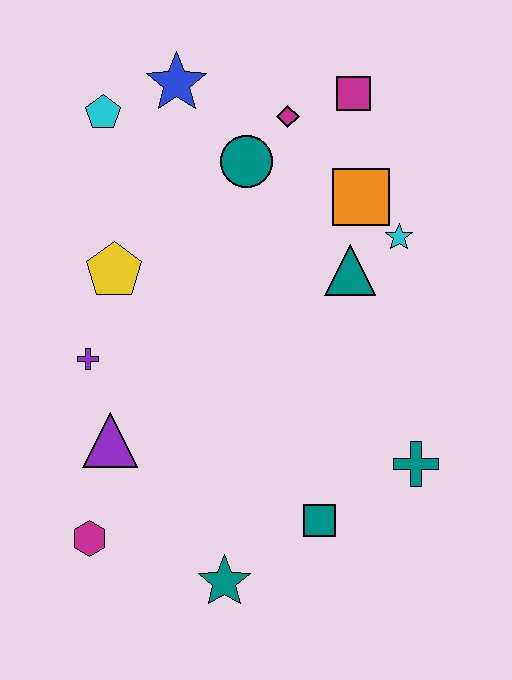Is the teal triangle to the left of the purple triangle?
No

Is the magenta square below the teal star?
No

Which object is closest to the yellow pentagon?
The purple cross is closest to the yellow pentagon.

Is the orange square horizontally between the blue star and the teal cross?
Yes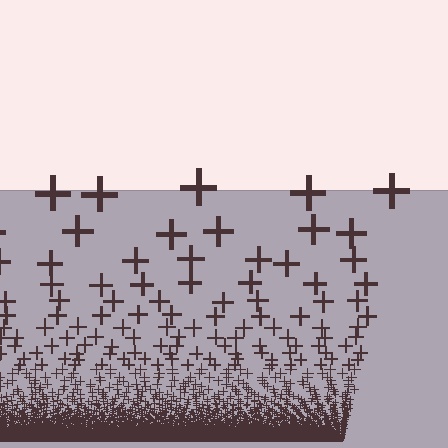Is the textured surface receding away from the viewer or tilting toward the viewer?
The surface appears to tilt toward the viewer. Texture elements get larger and sparser toward the top.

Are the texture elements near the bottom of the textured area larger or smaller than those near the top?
Smaller. The gradient is inverted — elements near the bottom are smaller and denser.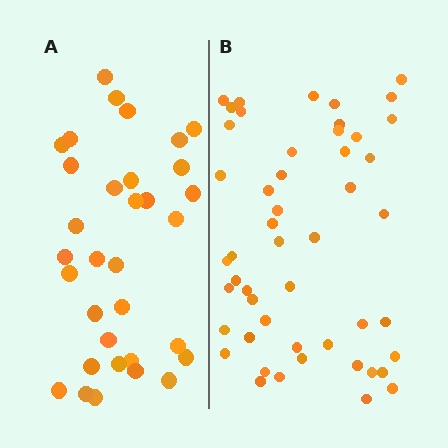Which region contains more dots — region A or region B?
Region B (the right region) has more dots.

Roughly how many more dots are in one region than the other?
Region B has approximately 15 more dots than region A.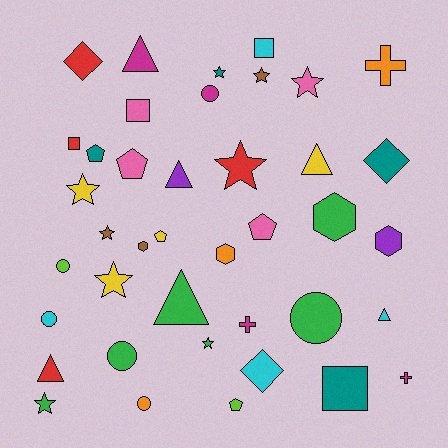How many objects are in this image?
There are 40 objects.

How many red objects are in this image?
There are 4 red objects.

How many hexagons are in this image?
There are 4 hexagons.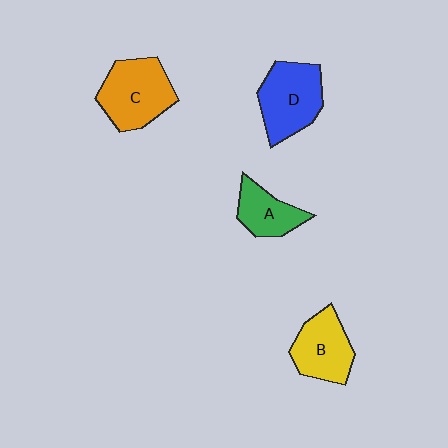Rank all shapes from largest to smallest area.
From largest to smallest: C (orange), D (blue), B (yellow), A (green).